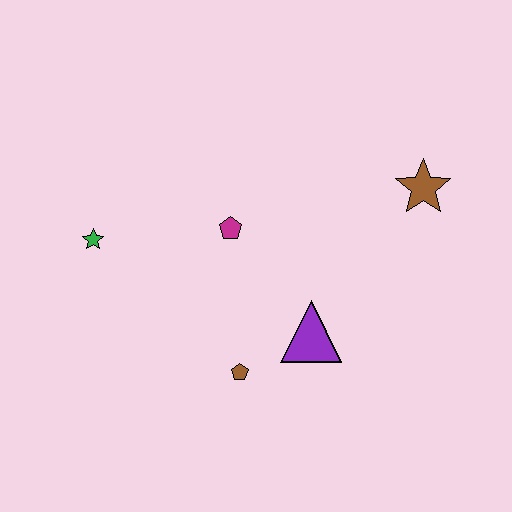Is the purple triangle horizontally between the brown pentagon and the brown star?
Yes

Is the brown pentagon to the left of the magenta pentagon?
No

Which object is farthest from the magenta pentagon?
The brown star is farthest from the magenta pentagon.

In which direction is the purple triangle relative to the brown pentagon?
The purple triangle is to the right of the brown pentagon.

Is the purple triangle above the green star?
No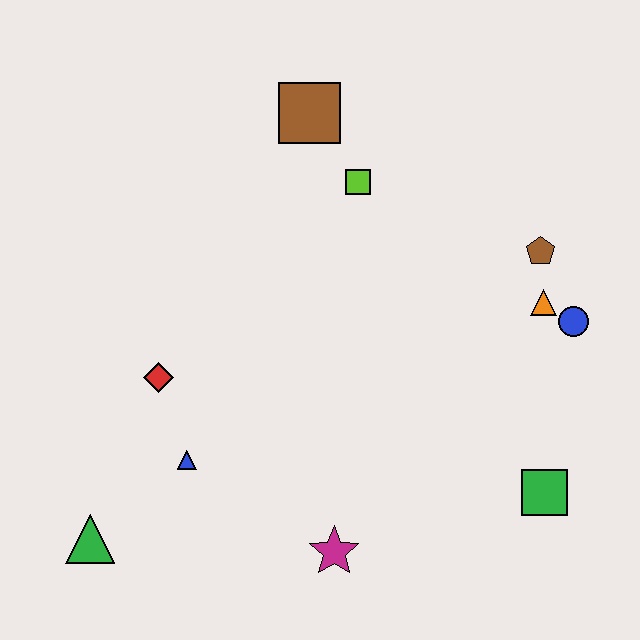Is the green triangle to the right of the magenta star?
No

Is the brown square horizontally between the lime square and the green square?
No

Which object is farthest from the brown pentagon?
The green triangle is farthest from the brown pentagon.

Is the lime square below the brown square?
Yes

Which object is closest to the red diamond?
The blue triangle is closest to the red diamond.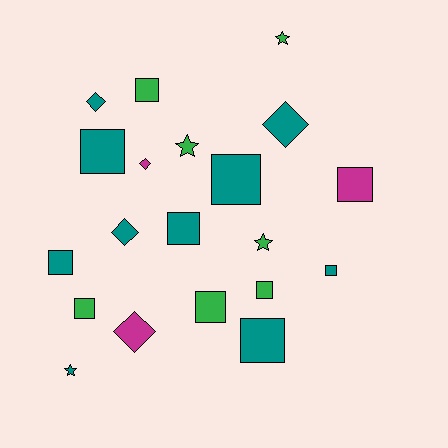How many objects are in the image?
There are 20 objects.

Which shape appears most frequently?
Square, with 11 objects.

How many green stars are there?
There are 3 green stars.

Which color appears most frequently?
Teal, with 10 objects.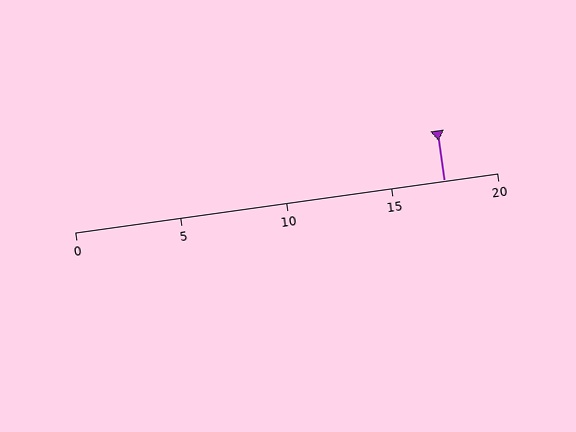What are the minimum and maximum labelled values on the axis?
The axis runs from 0 to 20.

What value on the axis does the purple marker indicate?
The marker indicates approximately 17.5.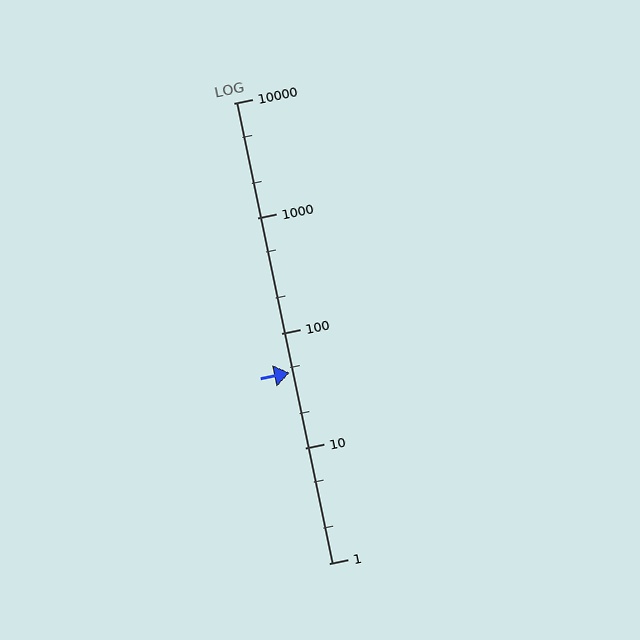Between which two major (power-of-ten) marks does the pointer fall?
The pointer is between 10 and 100.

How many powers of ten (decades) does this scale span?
The scale spans 4 decades, from 1 to 10000.